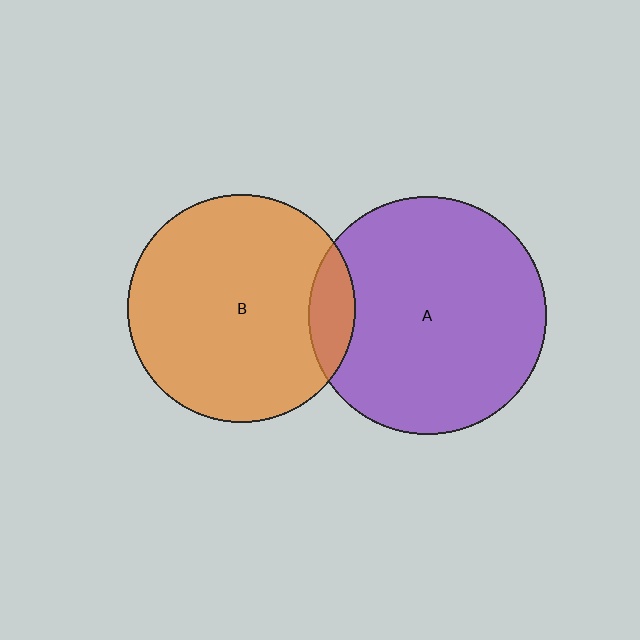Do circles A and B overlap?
Yes.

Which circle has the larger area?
Circle A (purple).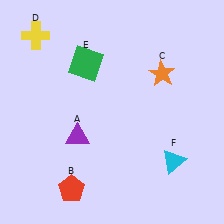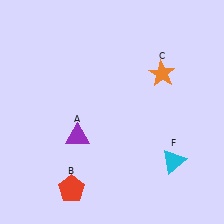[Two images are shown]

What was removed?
The yellow cross (D), the green square (E) were removed in Image 2.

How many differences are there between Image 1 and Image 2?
There are 2 differences between the two images.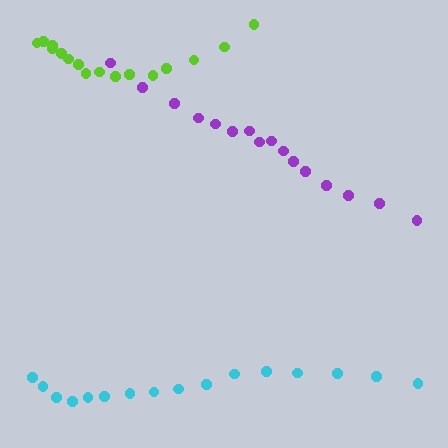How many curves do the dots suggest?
There are 3 distinct paths.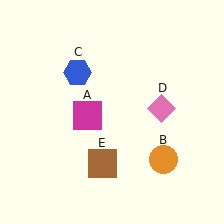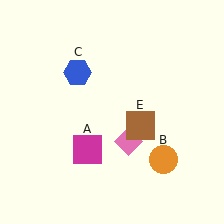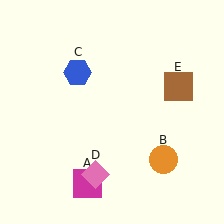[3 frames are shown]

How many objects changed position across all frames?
3 objects changed position: magenta square (object A), pink diamond (object D), brown square (object E).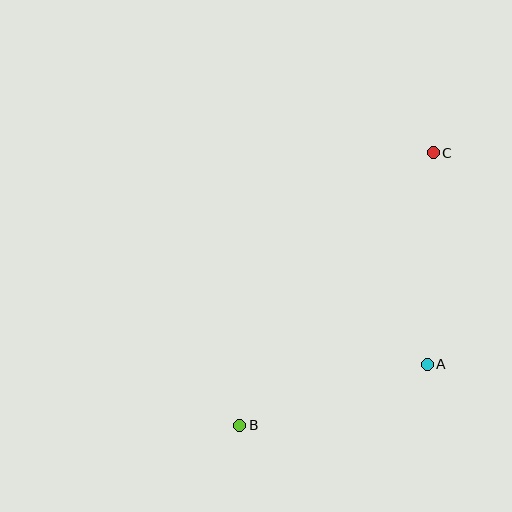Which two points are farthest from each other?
Points B and C are farthest from each other.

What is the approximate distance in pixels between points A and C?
The distance between A and C is approximately 211 pixels.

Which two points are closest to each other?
Points A and B are closest to each other.